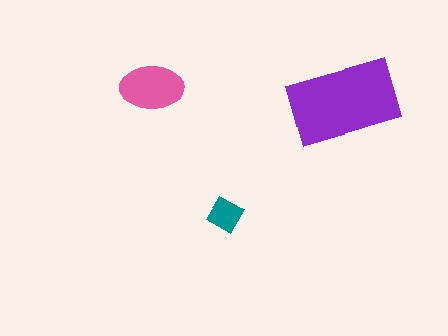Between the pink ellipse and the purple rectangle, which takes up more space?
The purple rectangle.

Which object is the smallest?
The teal diamond.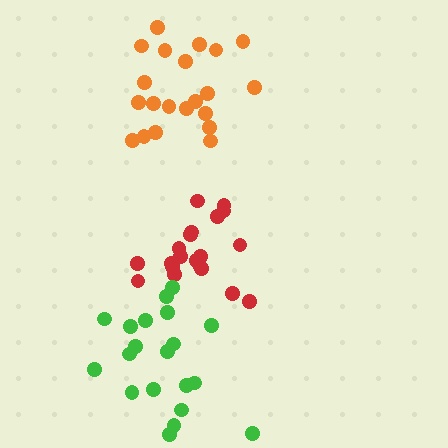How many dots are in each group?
Group 1: 20 dots, Group 2: 21 dots, Group 3: 20 dots (61 total).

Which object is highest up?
The orange cluster is topmost.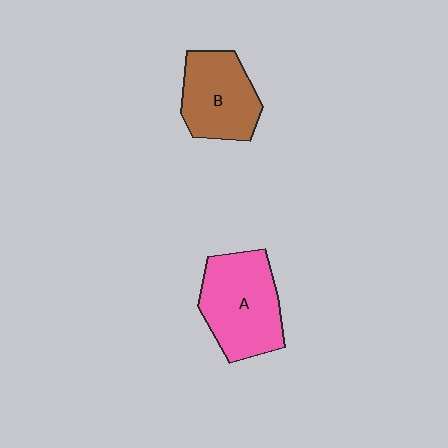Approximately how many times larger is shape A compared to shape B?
Approximately 1.2 times.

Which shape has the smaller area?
Shape B (brown).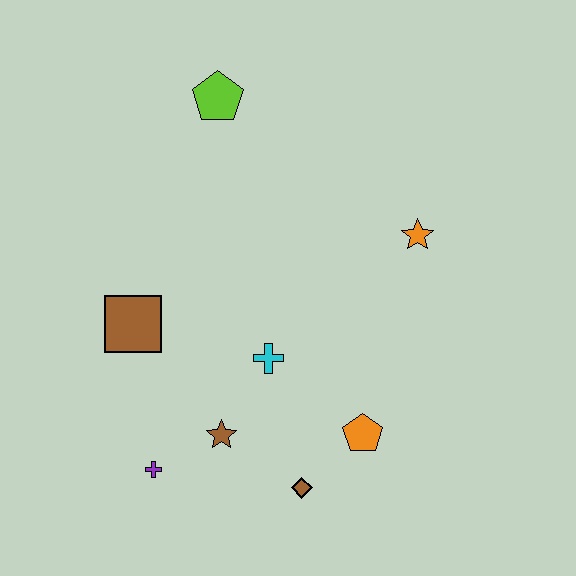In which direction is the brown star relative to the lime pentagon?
The brown star is below the lime pentagon.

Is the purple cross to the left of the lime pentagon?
Yes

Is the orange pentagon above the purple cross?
Yes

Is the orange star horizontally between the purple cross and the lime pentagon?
No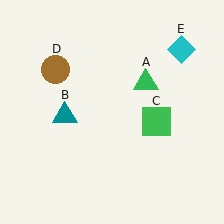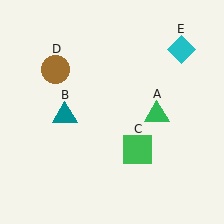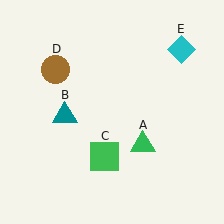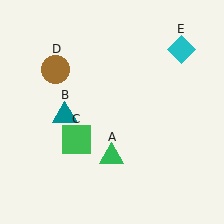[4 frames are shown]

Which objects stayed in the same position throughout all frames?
Teal triangle (object B) and brown circle (object D) and cyan diamond (object E) remained stationary.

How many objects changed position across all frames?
2 objects changed position: green triangle (object A), green square (object C).